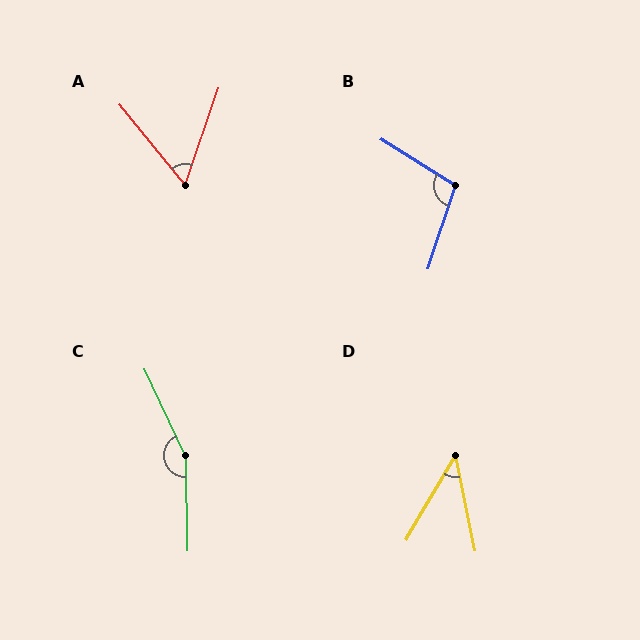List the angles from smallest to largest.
D (42°), A (58°), B (104°), C (156°).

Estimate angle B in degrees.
Approximately 104 degrees.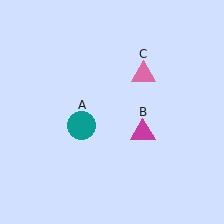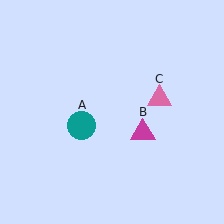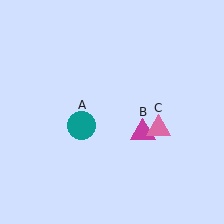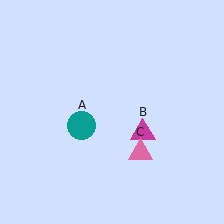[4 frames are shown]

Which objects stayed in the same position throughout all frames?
Teal circle (object A) and magenta triangle (object B) remained stationary.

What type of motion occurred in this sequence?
The pink triangle (object C) rotated clockwise around the center of the scene.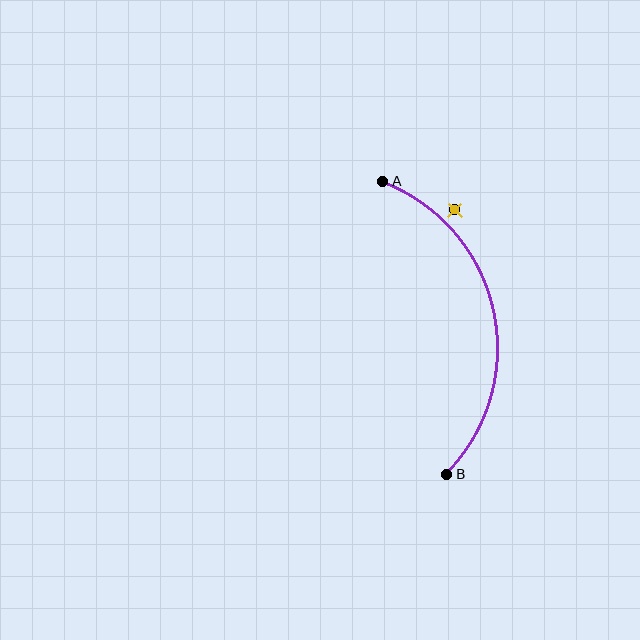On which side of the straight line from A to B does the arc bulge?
The arc bulges to the right of the straight line connecting A and B.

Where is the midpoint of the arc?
The arc midpoint is the point on the curve farthest from the straight line joining A and B. It sits to the right of that line.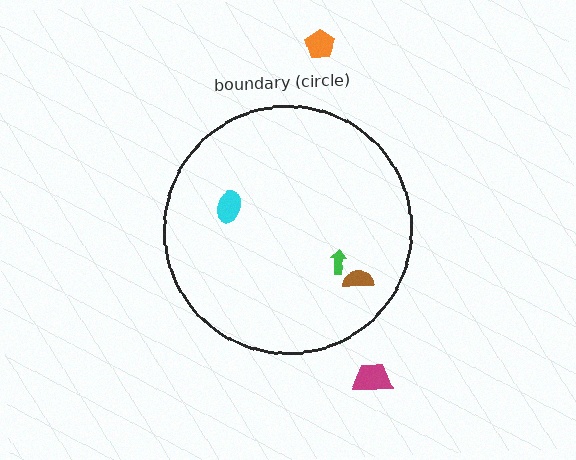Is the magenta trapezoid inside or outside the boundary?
Outside.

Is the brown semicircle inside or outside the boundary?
Inside.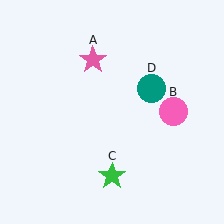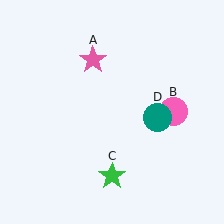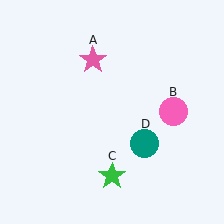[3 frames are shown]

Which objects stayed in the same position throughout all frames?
Pink star (object A) and pink circle (object B) and green star (object C) remained stationary.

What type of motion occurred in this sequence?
The teal circle (object D) rotated clockwise around the center of the scene.